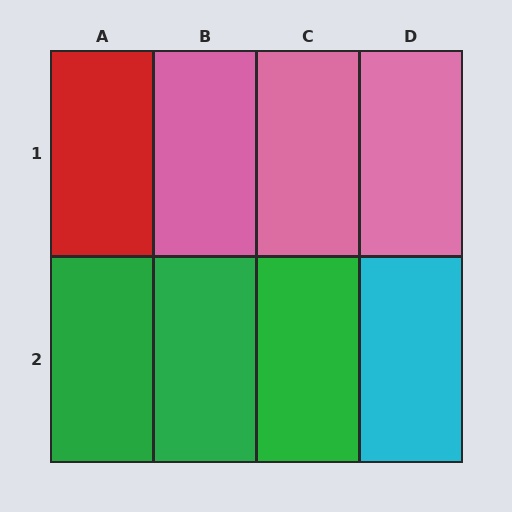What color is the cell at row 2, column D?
Cyan.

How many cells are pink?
3 cells are pink.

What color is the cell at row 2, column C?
Green.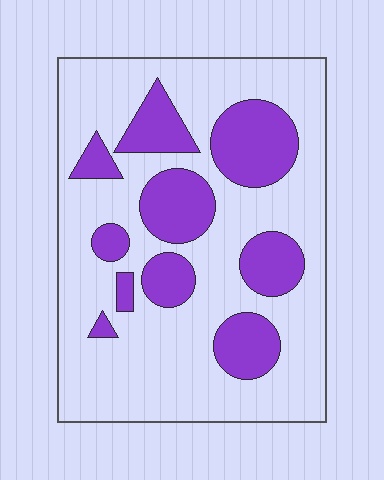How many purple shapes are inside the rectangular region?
10.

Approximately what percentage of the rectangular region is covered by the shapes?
Approximately 30%.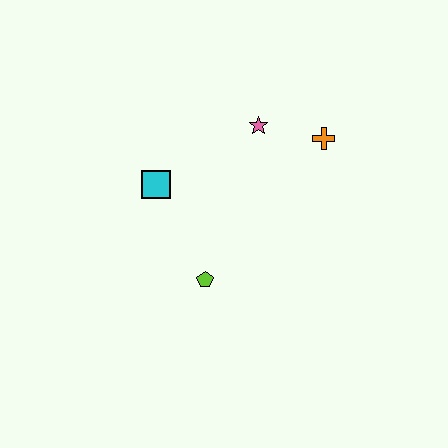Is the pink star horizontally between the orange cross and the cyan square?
Yes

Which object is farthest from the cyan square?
The orange cross is farthest from the cyan square.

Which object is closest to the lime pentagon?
The cyan square is closest to the lime pentagon.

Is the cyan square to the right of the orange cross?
No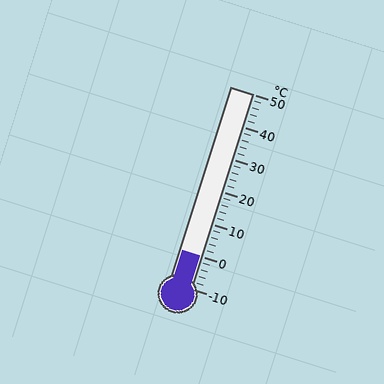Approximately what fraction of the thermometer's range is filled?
The thermometer is filled to approximately 15% of its range.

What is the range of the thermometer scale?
The thermometer scale ranges from -10°C to 50°C.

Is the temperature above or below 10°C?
The temperature is below 10°C.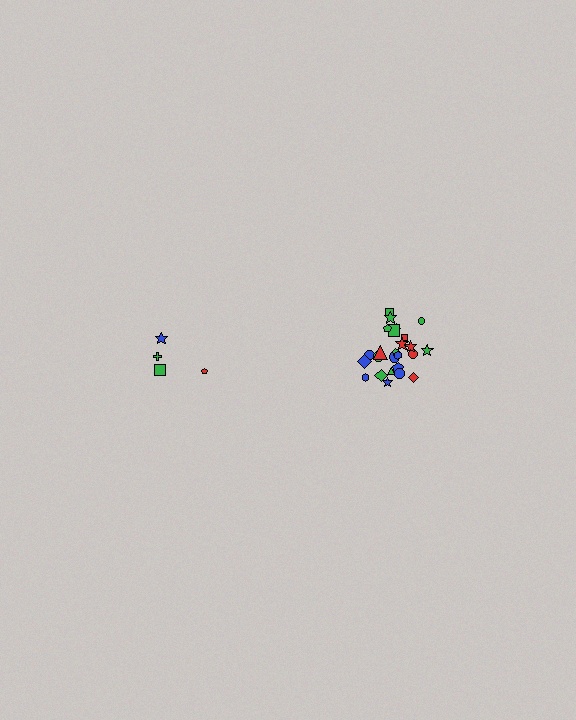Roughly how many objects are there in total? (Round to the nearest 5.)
Roughly 30 objects in total.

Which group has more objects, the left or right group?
The right group.